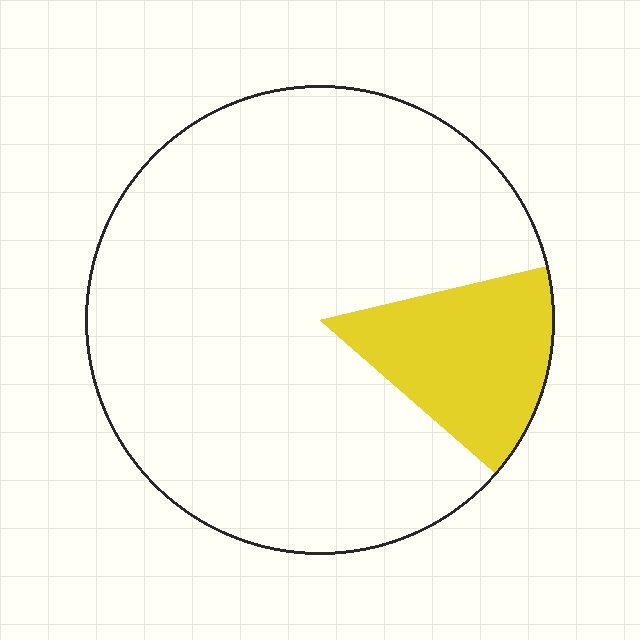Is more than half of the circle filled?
No.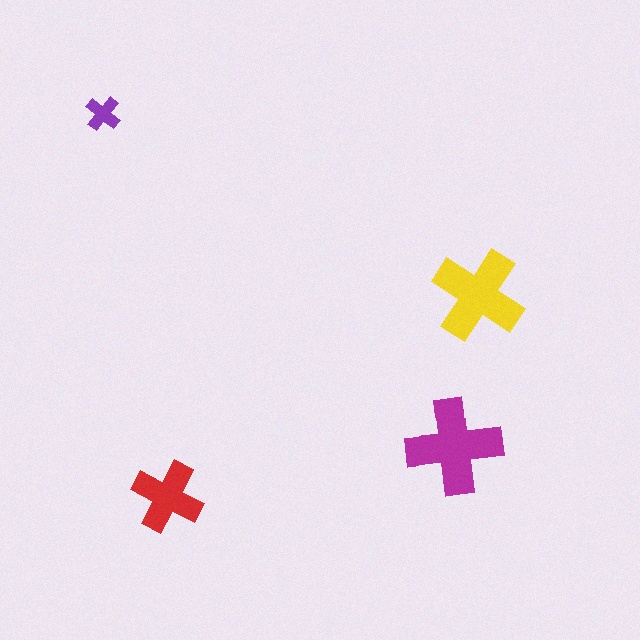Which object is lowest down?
The red cross is bottommost.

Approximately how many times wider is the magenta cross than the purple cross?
About 2.5 times wider.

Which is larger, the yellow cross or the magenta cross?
The magenta one.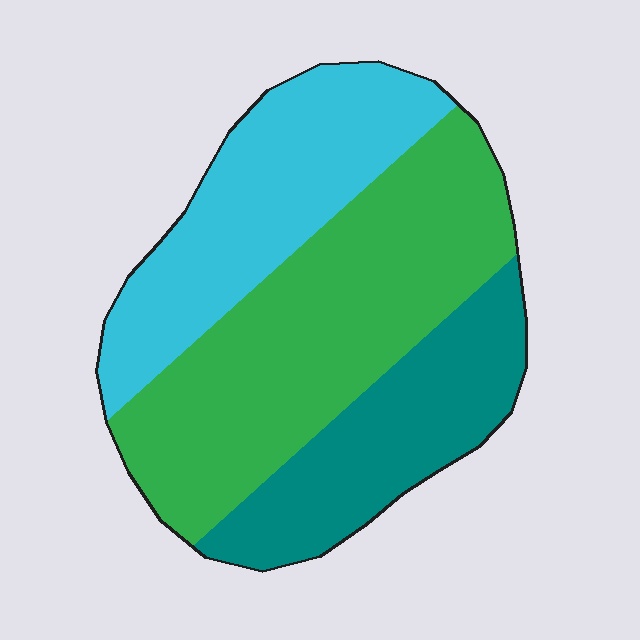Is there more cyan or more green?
Green.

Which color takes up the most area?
Green, at roughly 45%.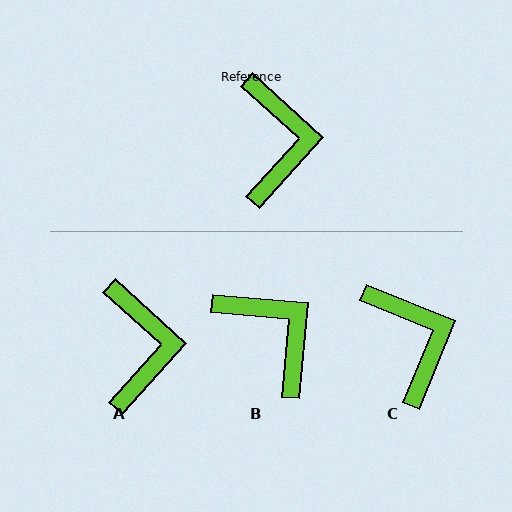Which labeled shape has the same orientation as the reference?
A.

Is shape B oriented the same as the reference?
No, it is off by about 37 degrees.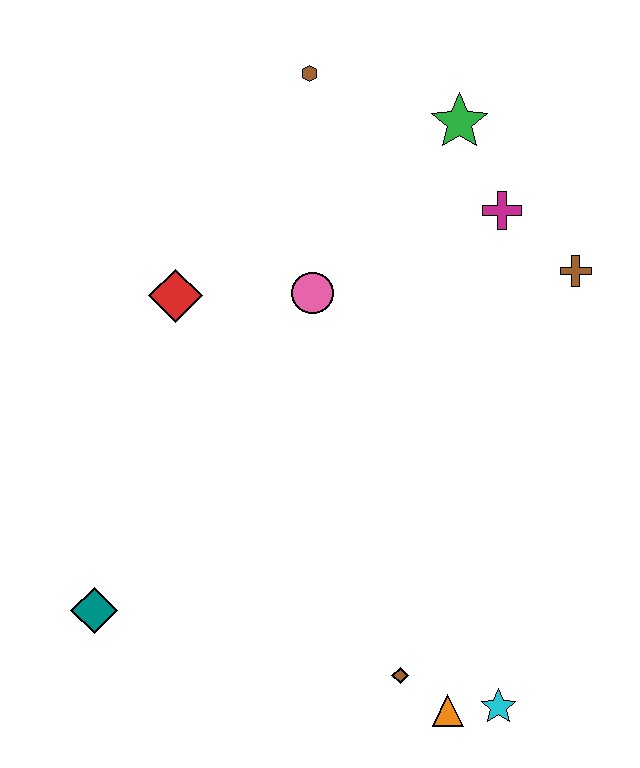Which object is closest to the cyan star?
The orange triangle is closest to the cyan star.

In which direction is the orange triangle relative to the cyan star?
The orange triangle is to the left of the cyan star.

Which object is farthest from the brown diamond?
The brown hexagon is farthest from the brown diamond.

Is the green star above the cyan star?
Yes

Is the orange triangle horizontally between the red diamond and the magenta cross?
Yes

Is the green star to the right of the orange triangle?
Yes